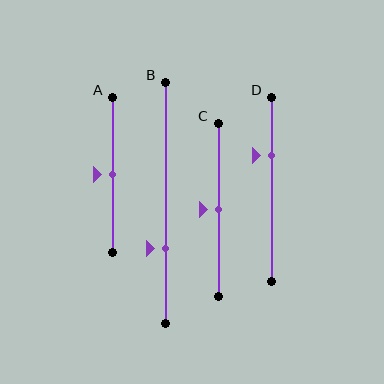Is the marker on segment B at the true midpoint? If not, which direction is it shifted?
No, the marker on segment B is shifted downward by about 19% of the segment length.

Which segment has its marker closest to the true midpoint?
Segment A has its marker closest to the true midpoint.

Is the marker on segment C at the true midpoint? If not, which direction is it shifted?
Yes, the marker on segment C is at the true midpoint.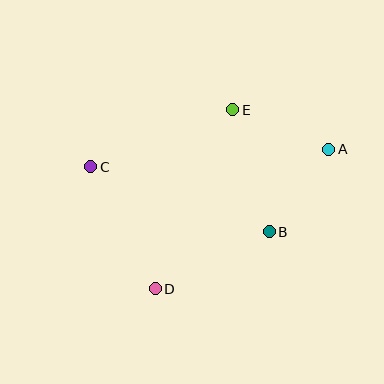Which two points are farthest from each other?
Points A and C are farthest from each other.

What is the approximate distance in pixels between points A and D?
The distance between A and D is approximately 223 pixels.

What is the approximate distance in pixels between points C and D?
The distance between C and D is approximately 138 pixels.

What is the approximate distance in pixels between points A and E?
The distance between A and E is approximately 104 pixels.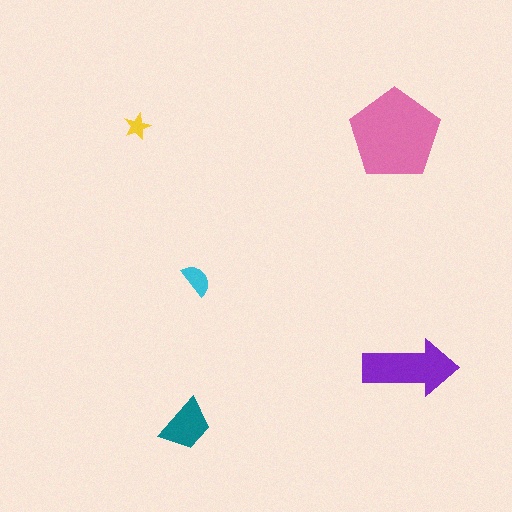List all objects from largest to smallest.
The pink pentagon, the purple arrow, the teal trapezoid, the cyan semicircle, the yellow star.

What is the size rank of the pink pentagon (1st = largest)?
1st.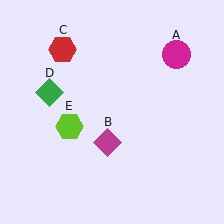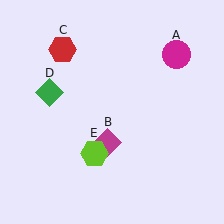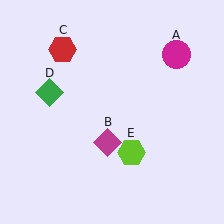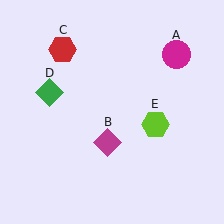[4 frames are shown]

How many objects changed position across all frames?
1 object changed position: lime hexagon (object E).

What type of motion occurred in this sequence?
The lime hexagon (object E) rotated counterclockwise around the center of the scene.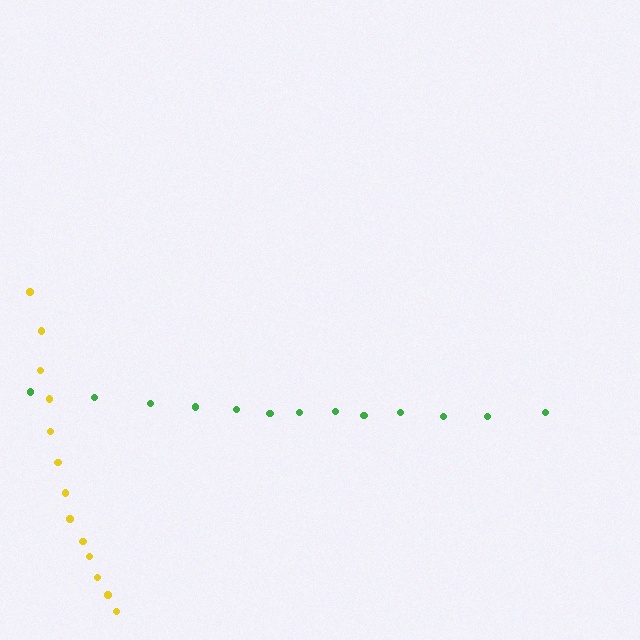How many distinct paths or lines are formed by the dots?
There are 2 distinct paths.